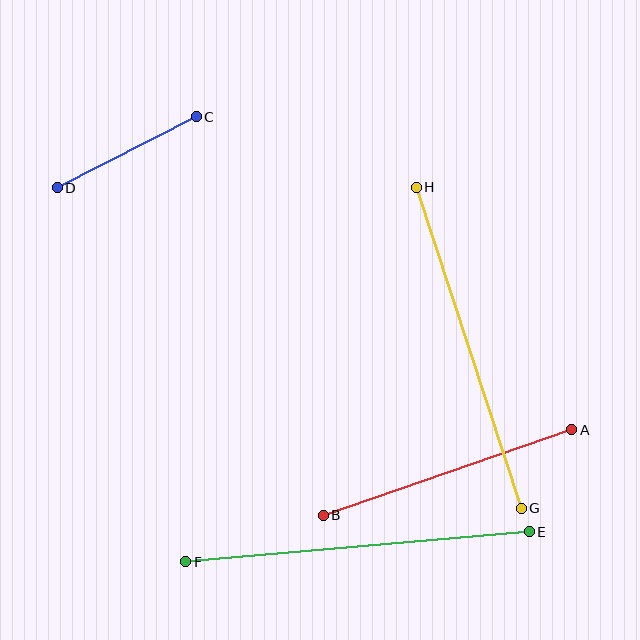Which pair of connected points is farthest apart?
Points E and F are farthest apart.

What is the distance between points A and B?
The distance is approximately 263 pixels.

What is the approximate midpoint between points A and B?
The midpoint is at approximately (448, 472) pixels.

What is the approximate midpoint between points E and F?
The midpoint is at approximately (358, 547) pixels.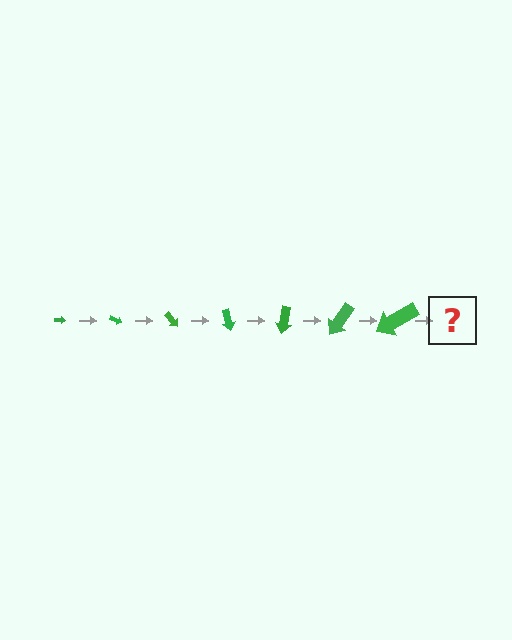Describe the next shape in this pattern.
It should be an arrow, larger than the previous one and rotated 175 degrees from the start.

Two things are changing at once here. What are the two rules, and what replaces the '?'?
The two rules are that the arrow grows larger each step and it rotates 25 degrees each step. The '?' should be an arrow, larger than the previous one and rotated 175 degrees from the start.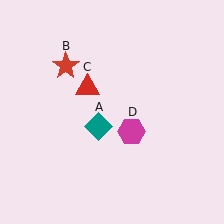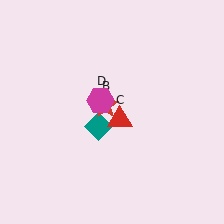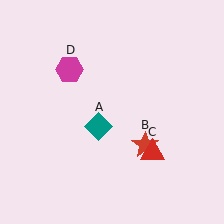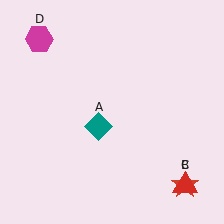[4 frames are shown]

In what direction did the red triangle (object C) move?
The red triangle (object C) moved down and to the right.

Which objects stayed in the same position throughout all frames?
Teal diamond (object A) remained stationary.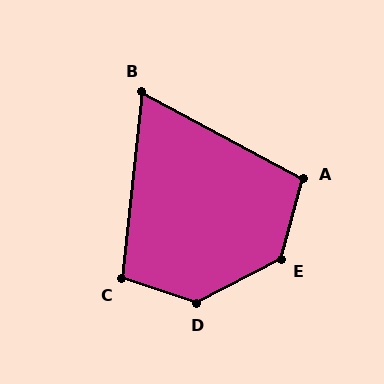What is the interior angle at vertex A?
Approximately 103 degrees (obtuse).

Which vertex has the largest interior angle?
D, at approximately 134 degrees.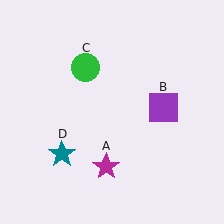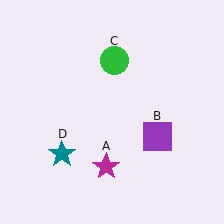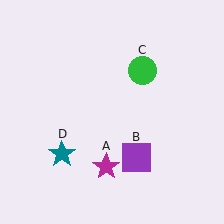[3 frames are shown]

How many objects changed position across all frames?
2 objects changed position: purple square (object B), green circle (object C).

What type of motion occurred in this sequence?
The purple square (object B), green circle (object C) rotated clockwise around the center of the scene.